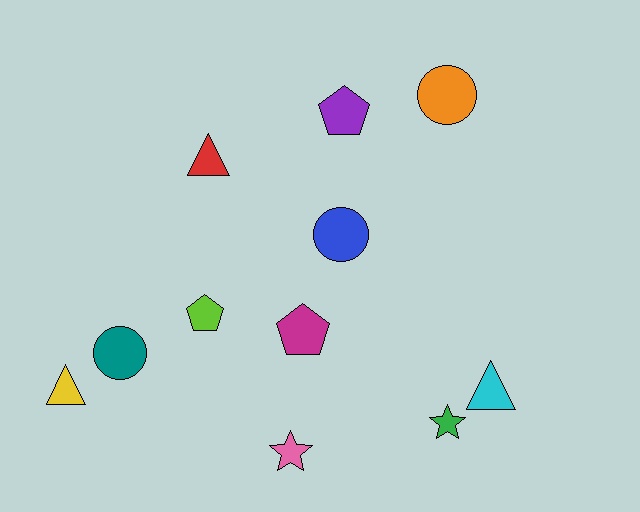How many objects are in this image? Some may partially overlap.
There are 11 objects.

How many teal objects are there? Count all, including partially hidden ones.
There is 1 teal object.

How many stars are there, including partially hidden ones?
There are 2 stars.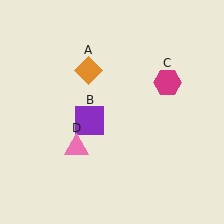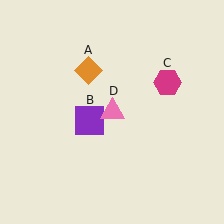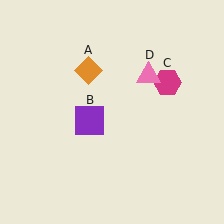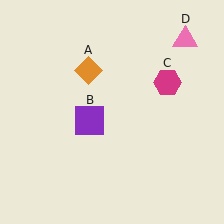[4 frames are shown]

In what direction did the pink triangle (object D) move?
The pink triangle (object D) moved up and to the right.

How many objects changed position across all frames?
1 object changed position: pink triangle (object D).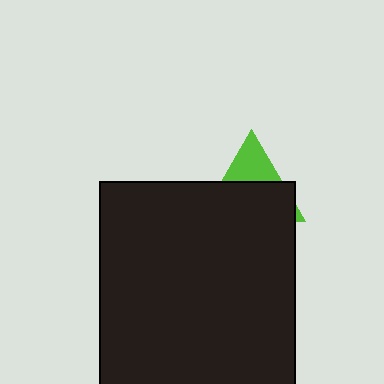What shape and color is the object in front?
The object in front is a black rectangle.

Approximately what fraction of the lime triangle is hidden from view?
Roughly 66% of the lime triangle is hidden behind the black rectangle.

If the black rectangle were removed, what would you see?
You would see the complete lime triangle.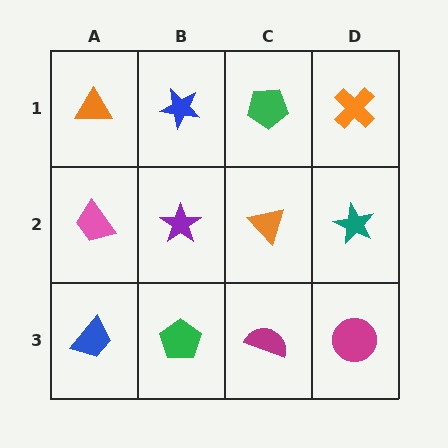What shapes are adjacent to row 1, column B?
A purple star (row 2, column B), an orange triangle (row 1, column A), a green pentagon (row 1, column C).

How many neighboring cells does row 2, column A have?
3.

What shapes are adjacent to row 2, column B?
A blue star (row 1, column B), a green pentagon (row 3, column B), a pink trapezoid (row 2, column A), an orange triangle (row 2, column C).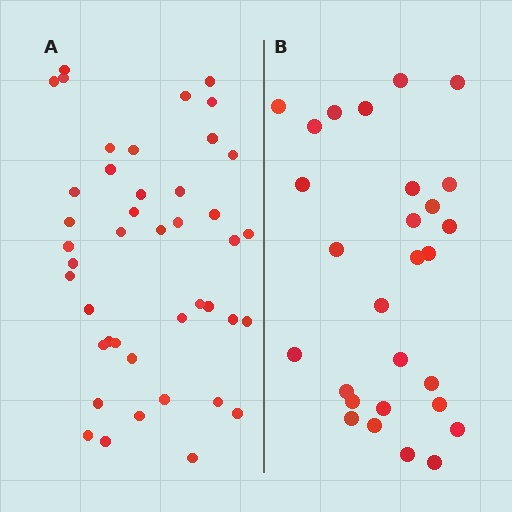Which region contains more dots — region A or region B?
Region A (the left region) has more dots.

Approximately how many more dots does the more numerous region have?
Region A has approximately 15 more dots than region B.